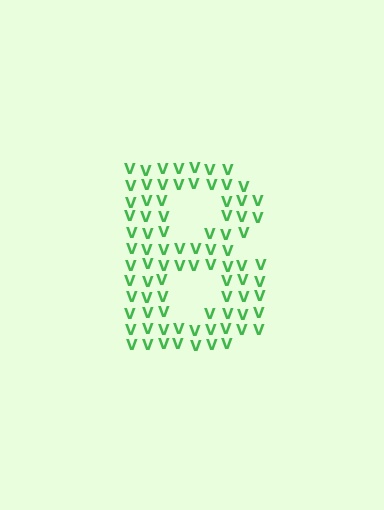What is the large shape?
The large shape is the letter B.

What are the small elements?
The small elements are letter V's.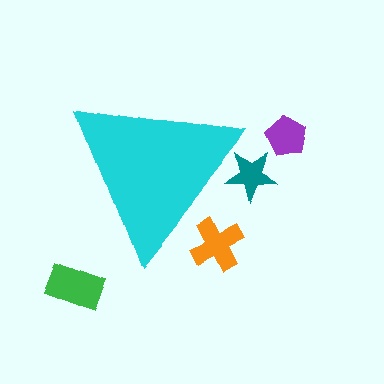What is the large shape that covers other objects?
A cyan triangle.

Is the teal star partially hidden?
Yes, the teal star is partially hidden behind the cyan triangle.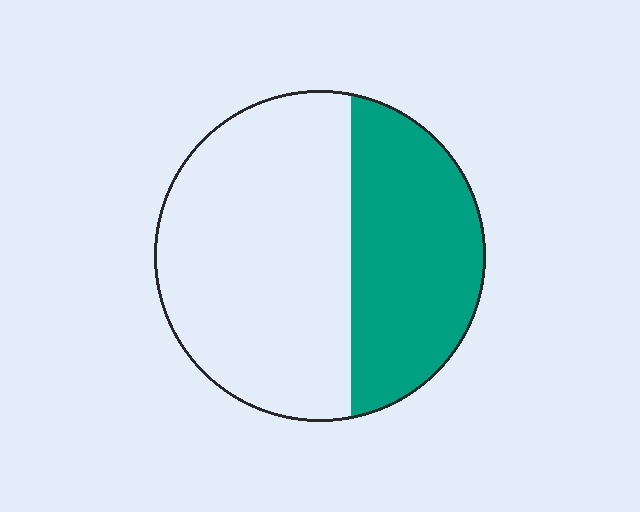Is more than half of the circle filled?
No.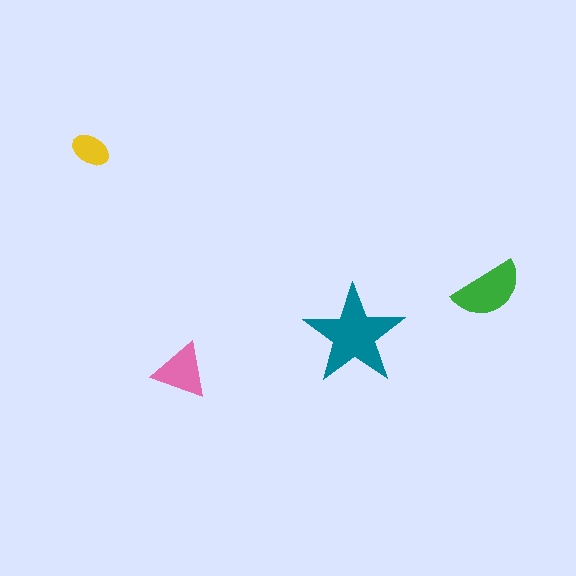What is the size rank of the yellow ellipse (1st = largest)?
4th.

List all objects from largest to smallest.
The teal star, the green semicircle, the pink triangle, the yellow ellipse.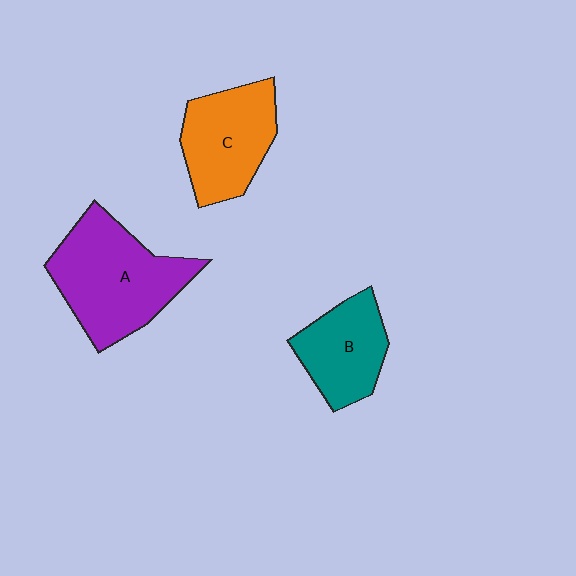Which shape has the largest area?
Shape A (purple).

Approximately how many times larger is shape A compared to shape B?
Approximately 1.6 times.